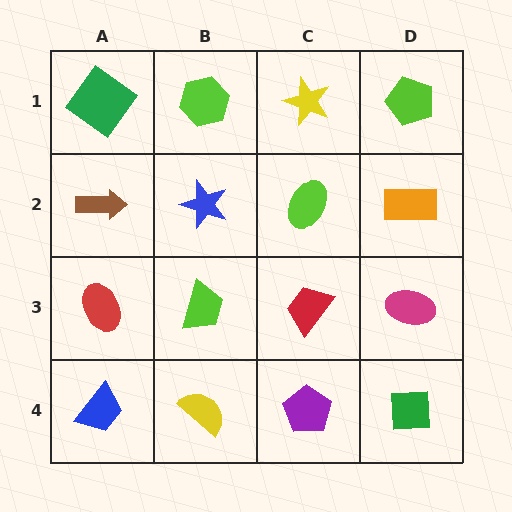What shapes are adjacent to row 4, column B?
A lime trapezoid (row 3, column B), a blue trapezoid (row 4, column A), a purple pentagon (row 4, column C).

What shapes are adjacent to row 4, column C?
A red trapezoid (row 3, column C), a yellow semicircle (row 4, column B), a green square (row 4, column D).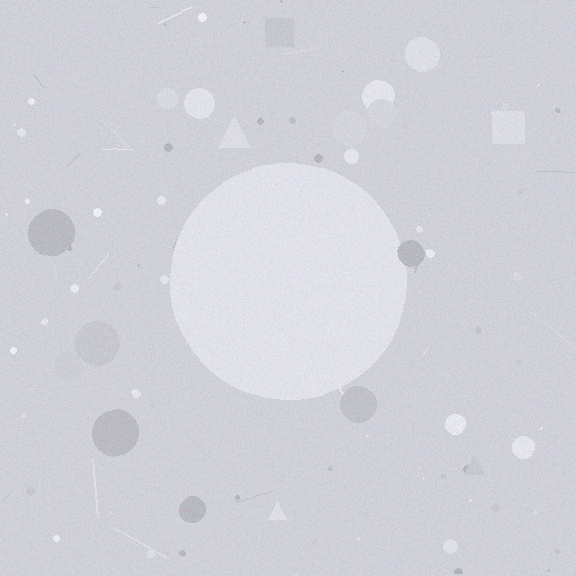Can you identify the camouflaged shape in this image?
The camouflaged shape is a circle.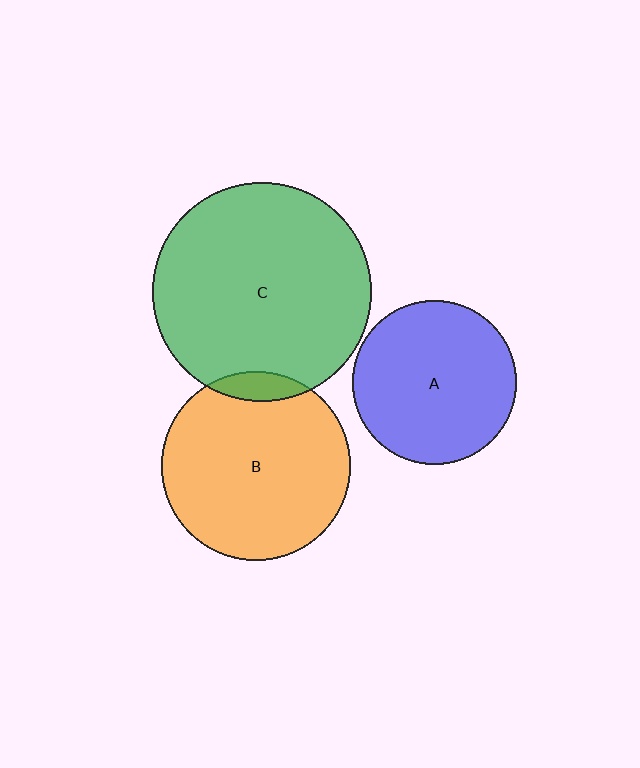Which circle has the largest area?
Circle C (green).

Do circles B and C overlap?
Yes.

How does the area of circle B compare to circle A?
Approximately 1.3 times.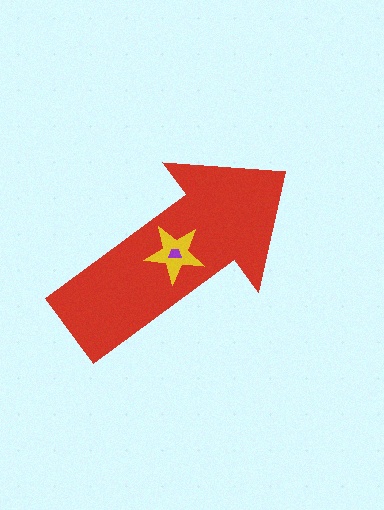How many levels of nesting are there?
3.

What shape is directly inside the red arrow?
The yellow star.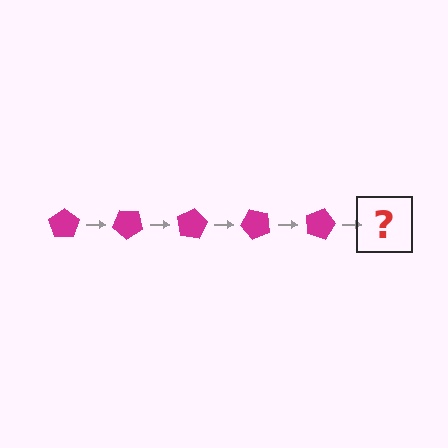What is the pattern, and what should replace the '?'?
The pattern is that the pentagon rotates 40 degrees each step. The '?' should be a magenta pentagon rotated 200 degrees.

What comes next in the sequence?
The next element should be a magenta pentagon rotated 200 degrees.